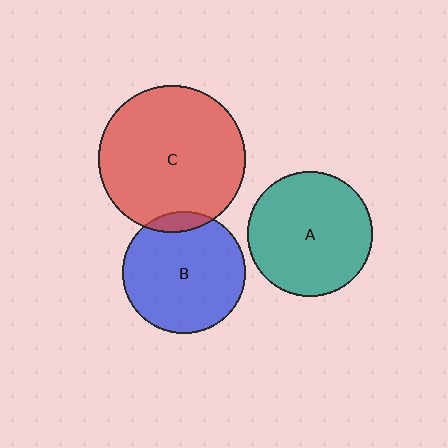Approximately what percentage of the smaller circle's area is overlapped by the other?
Approximately 10%.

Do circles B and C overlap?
Yes.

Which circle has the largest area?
Circle C (red).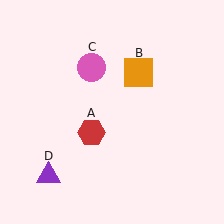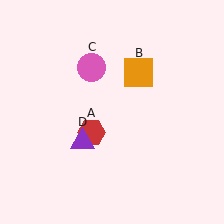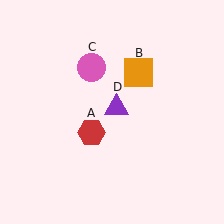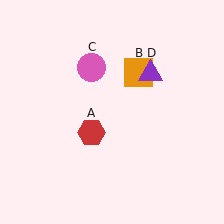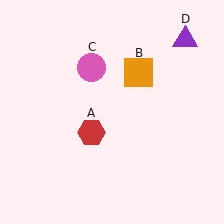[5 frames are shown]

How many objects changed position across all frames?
1 object changed position: purple triangle (object D).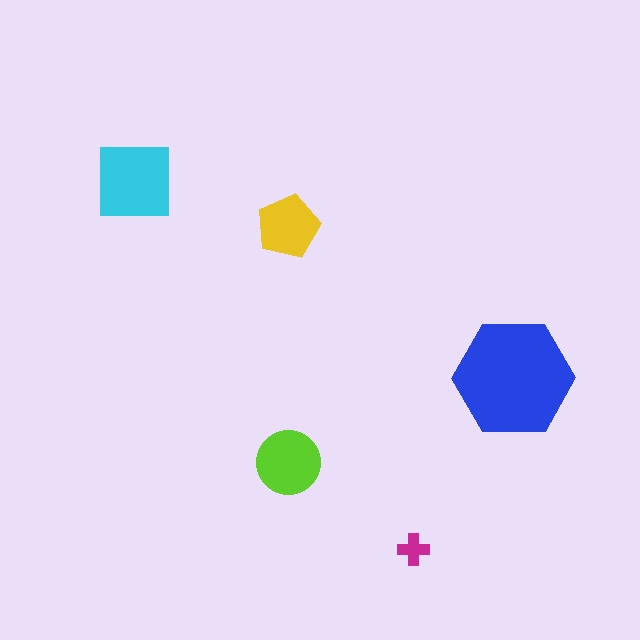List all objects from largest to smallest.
The blue hexagon, the cyan square, the lime circle, the yellow pentagon, the magenta cross.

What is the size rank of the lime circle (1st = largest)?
3rd.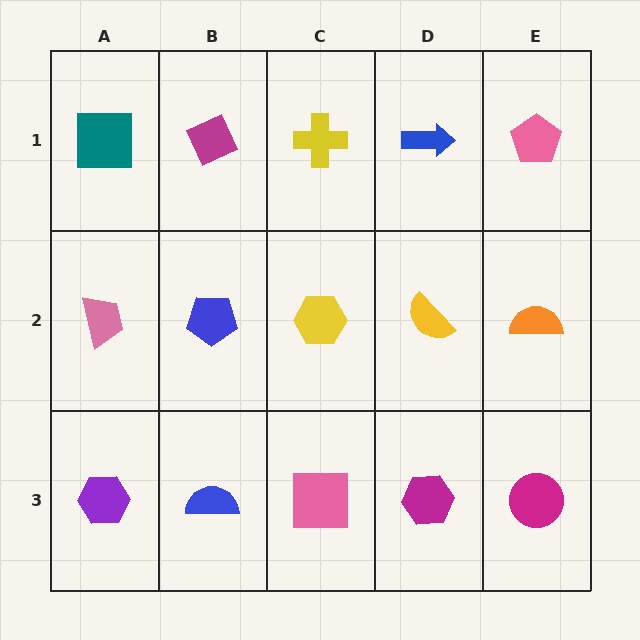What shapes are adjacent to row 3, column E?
An orange semicircle (row 2, column E), a magenta hexagon (row 3, column D).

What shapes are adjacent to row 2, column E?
A pink pentagon (row 1, column E), a magenta circle (row 3, column E), a yellow semicircle (row 2, column D).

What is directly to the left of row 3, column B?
A purple hexagon.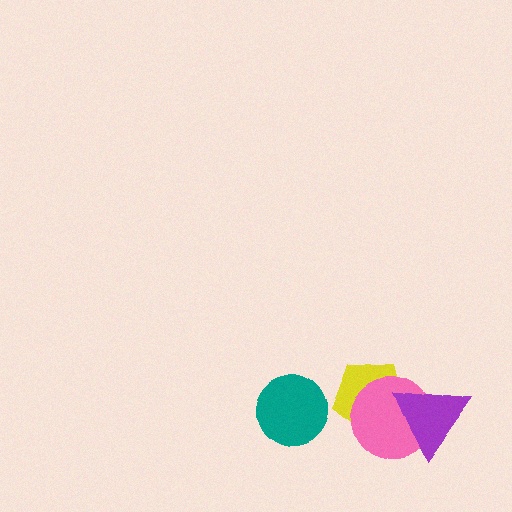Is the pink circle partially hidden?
Yes, it is partially covered by another shape.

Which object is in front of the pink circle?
The purple triangle is in front of the pink circle.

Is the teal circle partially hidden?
No, no other shape covers it.